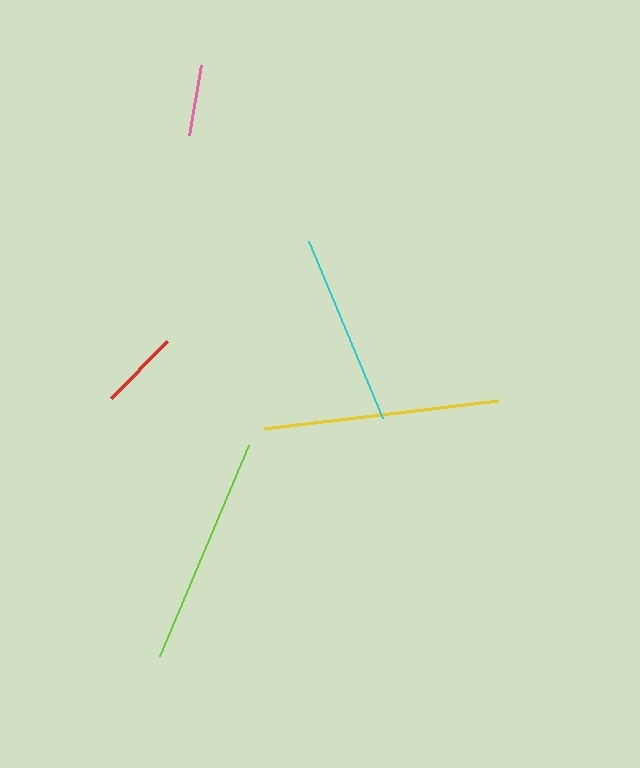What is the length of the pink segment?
The pink segment is approximately 71 pixels long.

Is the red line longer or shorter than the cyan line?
The cyan line is longer than the red line.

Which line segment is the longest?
The yellow line is the longest at approximately 236 pixels.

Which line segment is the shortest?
The pink line is the shortest at approximately 71 pixels.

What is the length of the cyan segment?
The cyan segment is approximately 192 pixels long.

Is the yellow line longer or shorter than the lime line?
The yellow line is longer than the lime line.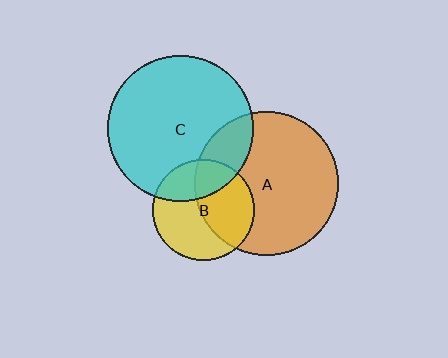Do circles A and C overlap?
Yes.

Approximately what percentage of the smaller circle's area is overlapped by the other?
Approximately 20%.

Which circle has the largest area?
Circle C (cyan).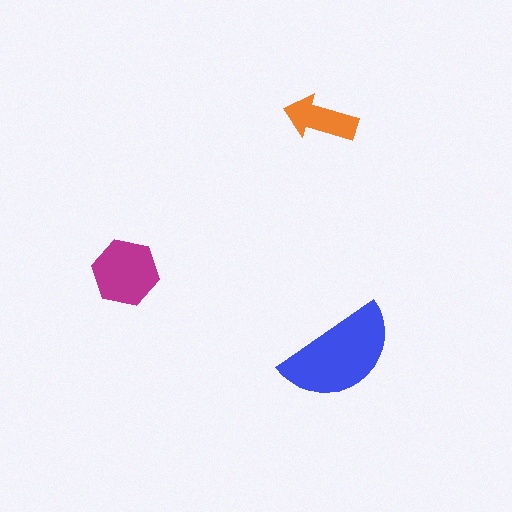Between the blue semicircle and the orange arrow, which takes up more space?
The blue semicircle.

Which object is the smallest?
The orange arrow.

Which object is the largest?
The blue semicircle.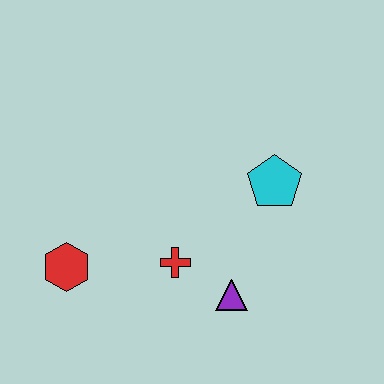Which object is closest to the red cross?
The purple triangle is closest to the red cross.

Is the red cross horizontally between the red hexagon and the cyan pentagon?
Yes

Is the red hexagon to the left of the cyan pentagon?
Yes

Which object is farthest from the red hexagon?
The cyan pentagon is farthest from the red hexagon.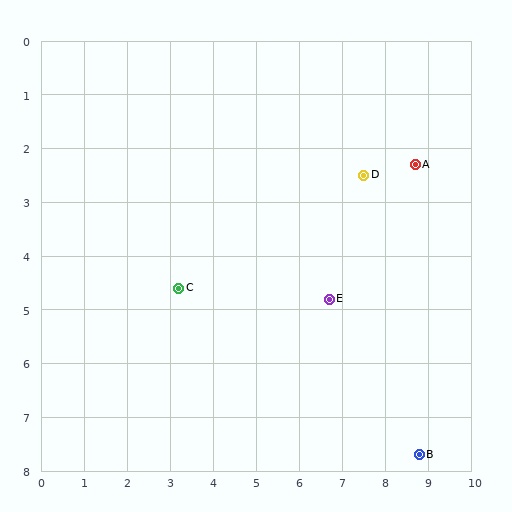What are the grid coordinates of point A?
Point A is at approximately (8.7, 2.3).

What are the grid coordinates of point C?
Point C is at approximately (3.2, 4.6).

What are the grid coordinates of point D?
Point D is at approximately (7.5, 2.5).